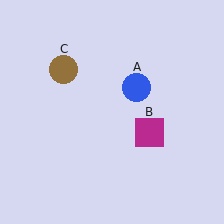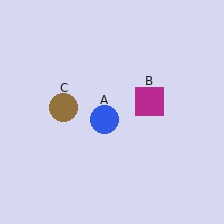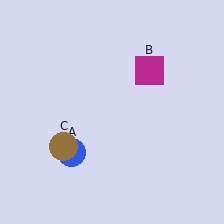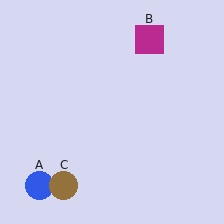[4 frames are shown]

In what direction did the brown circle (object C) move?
The brown circle (object C) moved down.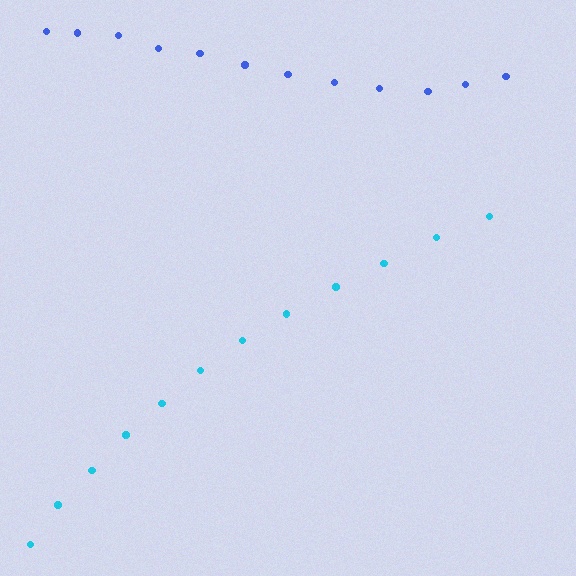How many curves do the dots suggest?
There are 2 distinct paths.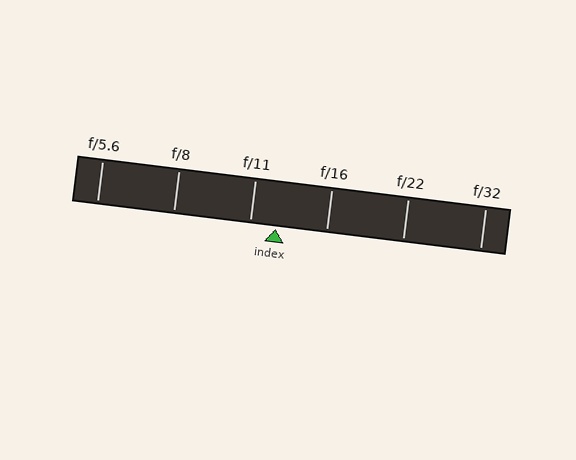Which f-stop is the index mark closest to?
The index mark is closest to f/11.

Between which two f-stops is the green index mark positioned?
The index mark is between f/11 and f/16.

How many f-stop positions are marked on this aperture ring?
There are 6 f-stop positions marked.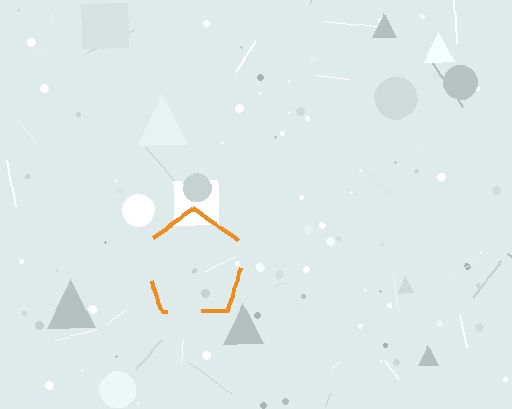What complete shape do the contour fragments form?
The contour fragments form a pentagon.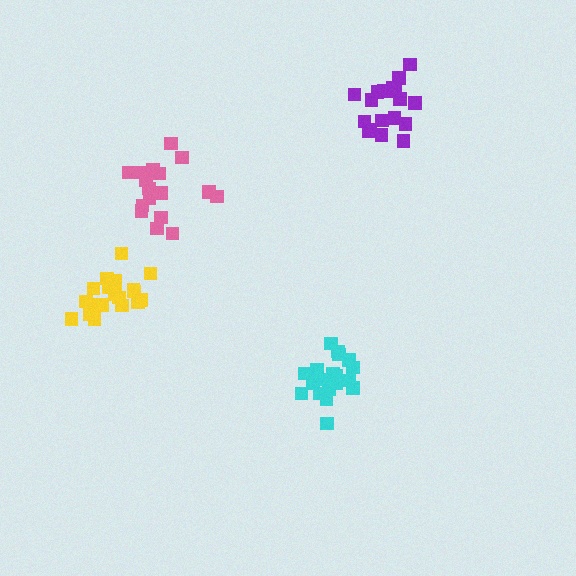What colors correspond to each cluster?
The clusters are colored: cyan, purple, yellow, pink.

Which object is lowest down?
The cyan cluster is bottommost.